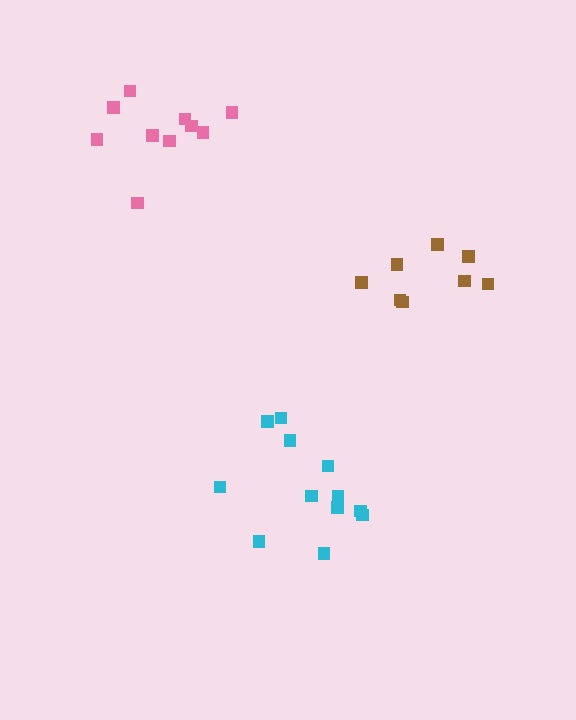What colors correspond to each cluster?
The clusters are colored: brown, pink, cyan.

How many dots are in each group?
Group 1: 8 dots, Group 2: 10 dots, Group 3: 12 dots (30 total).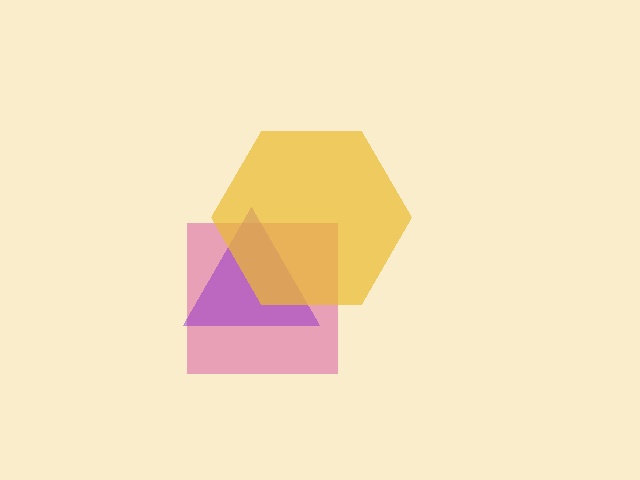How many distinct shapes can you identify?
There are 3 distinct shapes: a magenta square, a purple triangle, a yellow hexagon.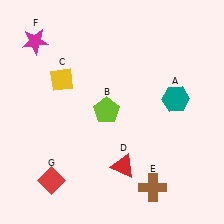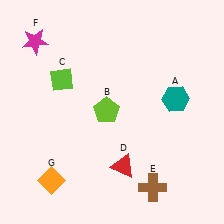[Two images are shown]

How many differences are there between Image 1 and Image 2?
There are 2 differences between the two images.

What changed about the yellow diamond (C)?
In Image 1, C is yellow. In Image 2, it changed to lime.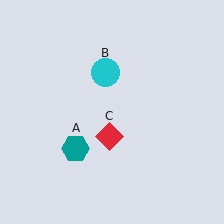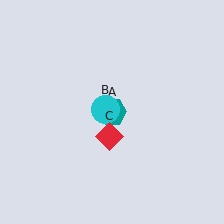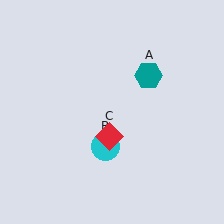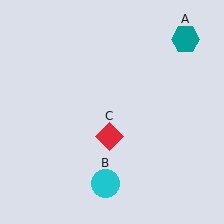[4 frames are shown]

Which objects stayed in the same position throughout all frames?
Red diamond (object C) remained stationary.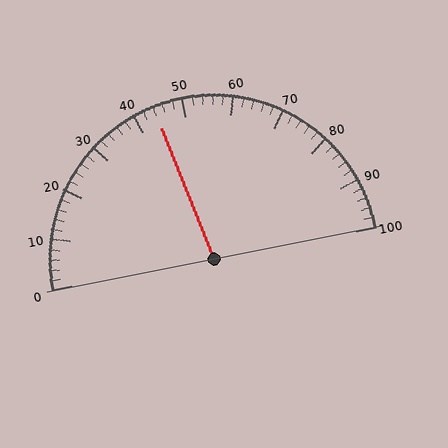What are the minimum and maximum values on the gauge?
The gauge ranges from 0 to 100.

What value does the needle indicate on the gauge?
The needle indicates approximately 44.